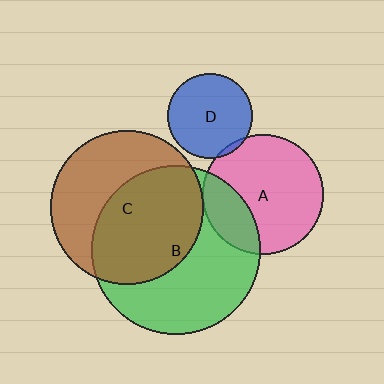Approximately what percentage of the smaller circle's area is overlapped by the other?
Approximately 5%.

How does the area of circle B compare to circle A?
Approximately 2.0 times.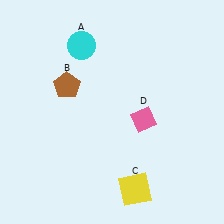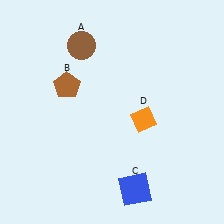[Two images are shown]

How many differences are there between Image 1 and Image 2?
There are 3 differences between the two images.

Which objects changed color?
A changed from cyan to brown. C changed from yellow to blue. D changed from pink to orange.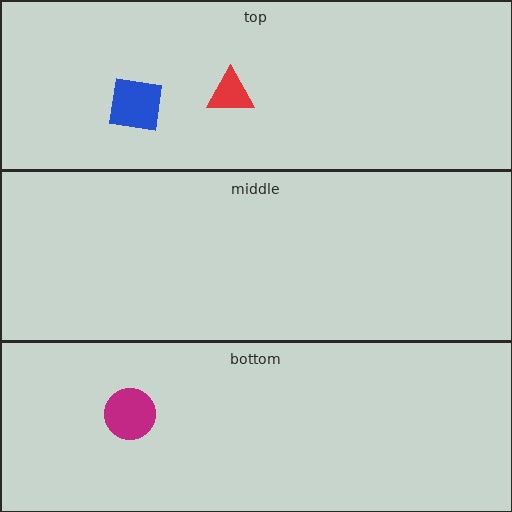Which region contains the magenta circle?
The bottom region.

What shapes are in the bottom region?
The magenta circle.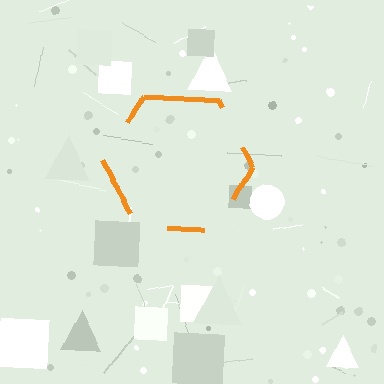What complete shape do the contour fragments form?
The contour fragments form a hexagon.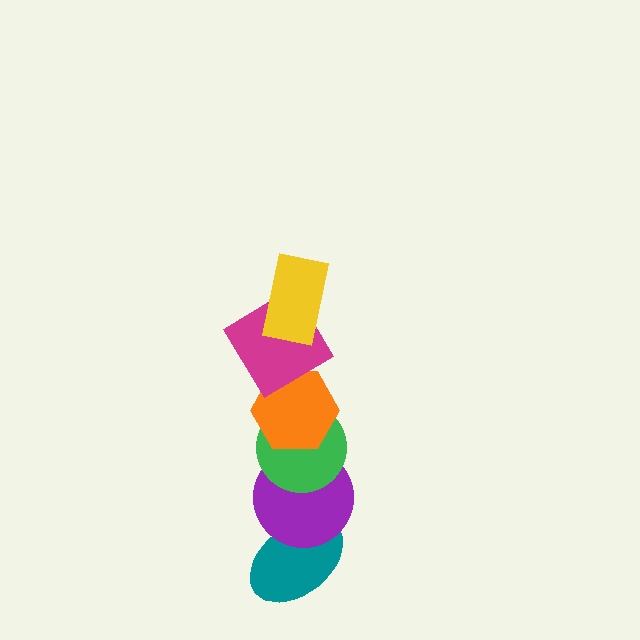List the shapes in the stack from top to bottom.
From top to bottom: the yellow rectangle, the magenta diamond, the orange hexagon, the green circle, the purple circle, the teal ellipse.